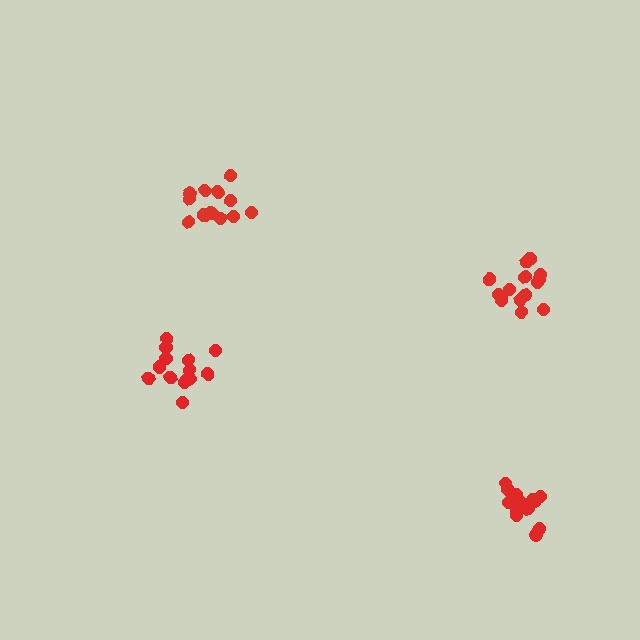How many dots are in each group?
Group 1: 15 dots, Group 2: 14 dots, Group 3: 15 dots, Group 4: 14 dots (58 total).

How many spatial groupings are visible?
There are 4 spatial groupings.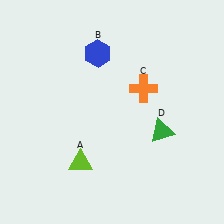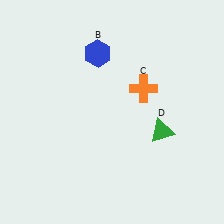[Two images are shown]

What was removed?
The lime triangle (A) was removed in Image 2.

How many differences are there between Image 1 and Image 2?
There is 1 difference between the two images.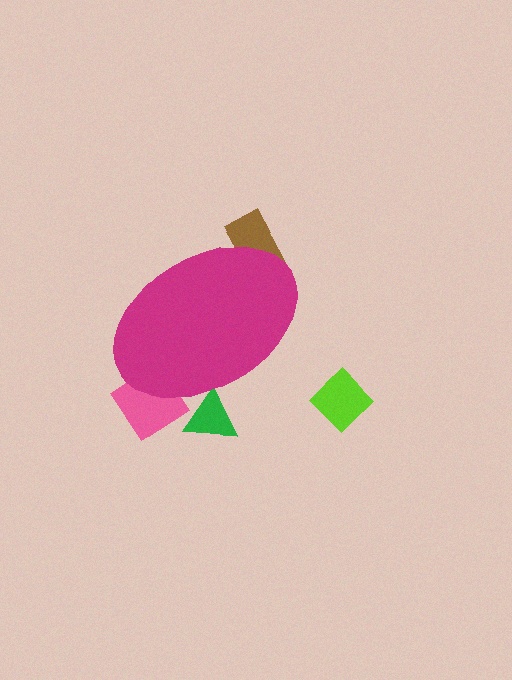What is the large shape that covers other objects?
A magenta ellipse.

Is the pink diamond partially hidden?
Yes, the pink diamond is partially hidden behind the magenta ellipse.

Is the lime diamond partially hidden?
No, the lime diamond is fully visible.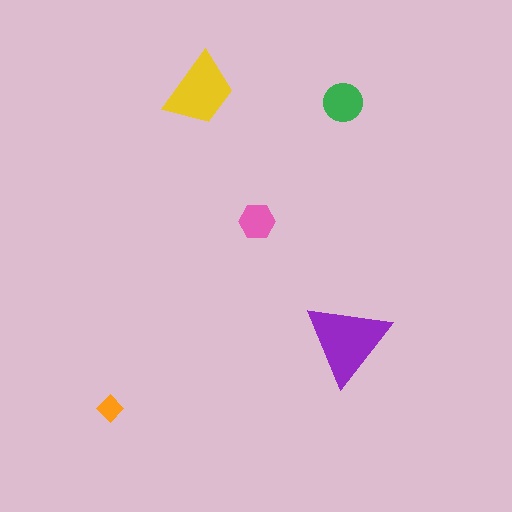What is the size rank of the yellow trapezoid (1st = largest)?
2nd.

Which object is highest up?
The yellow trapezoid is topmost.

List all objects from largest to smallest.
The purple triangle, the yellow trapezoid, the green circle, the pink hexagon, the orange diamond.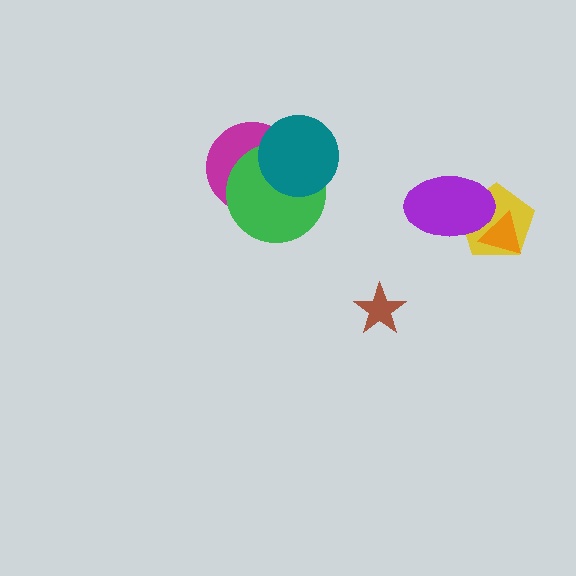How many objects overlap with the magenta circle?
2 objects overlap with the magenta circle.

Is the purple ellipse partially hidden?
Yes, it is partially covered by another shape.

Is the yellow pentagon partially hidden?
Yes, it is partially covered by another shape.